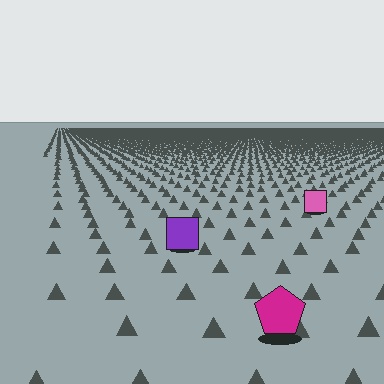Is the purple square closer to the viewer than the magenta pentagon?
No. The magenta pentagon is closer — you can tell from the texture gradient: the ground texture is coarser near it.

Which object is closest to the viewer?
The magenta pentagon is closest. The texture marks near it are larger and more spread out.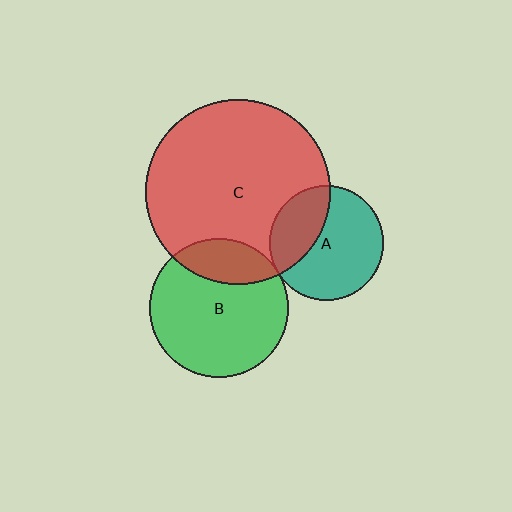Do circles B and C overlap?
Yes.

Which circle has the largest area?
Circle C (red).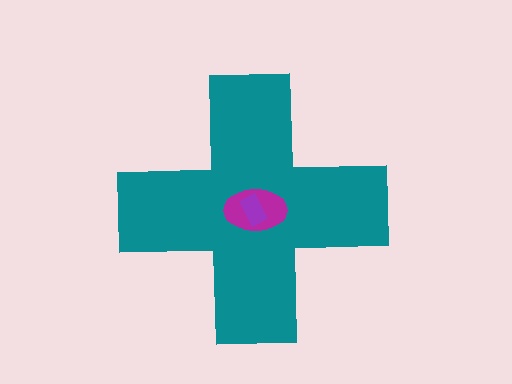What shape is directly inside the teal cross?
The magenta ellipse.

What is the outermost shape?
The teal cross.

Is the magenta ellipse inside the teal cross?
Yes.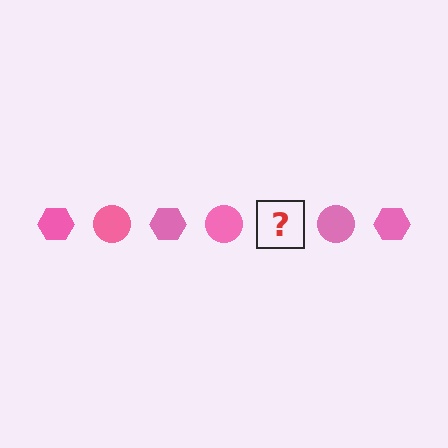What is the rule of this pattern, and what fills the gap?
The rule is that the pattern cycles through hexagon, circle shapes in pink. The gap should be filled with a pink hexagon.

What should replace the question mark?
The question mark should be replaced with a pink hexagon.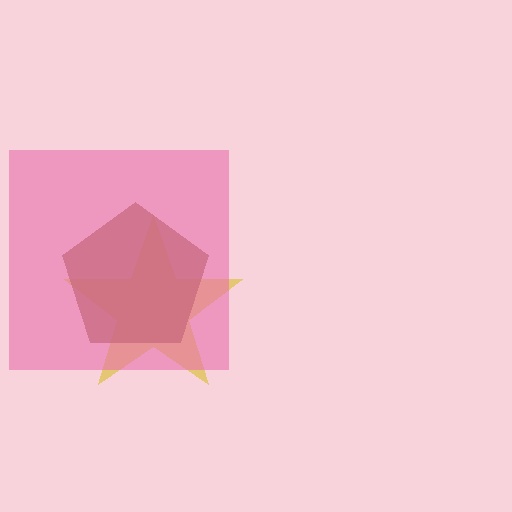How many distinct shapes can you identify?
There are 3 distinct shapes: a yellow star, a brown pentagon, a pink square.